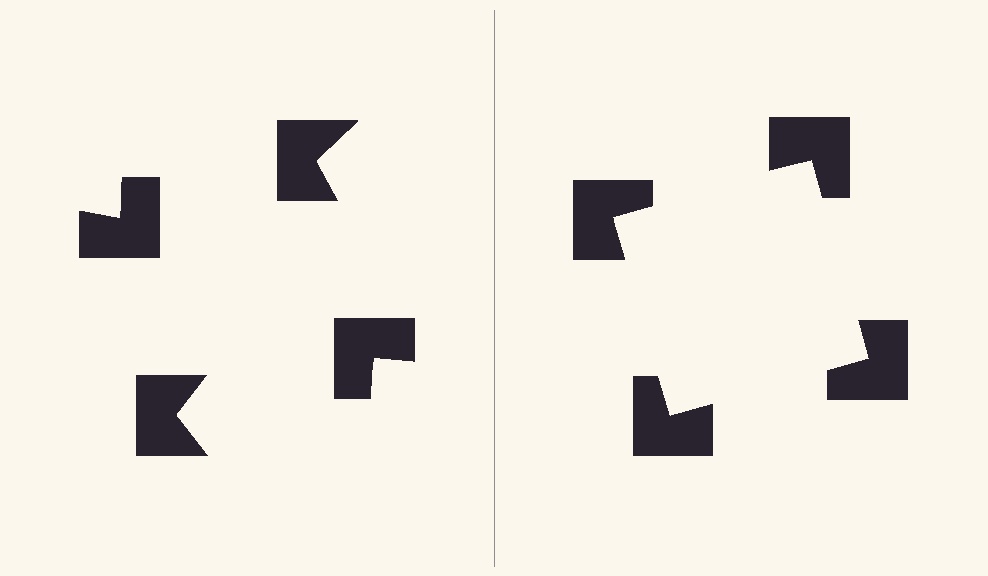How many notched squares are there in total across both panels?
8 — 4 on each side.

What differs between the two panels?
The notched squares are positioned identically on both sides; only the wedge orientations differ. On the right they align to a square; on the left they are misaligned.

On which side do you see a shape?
An illusory square appears on the right side. On the left side the wedge cuts are rotated, so no coherent shape forms.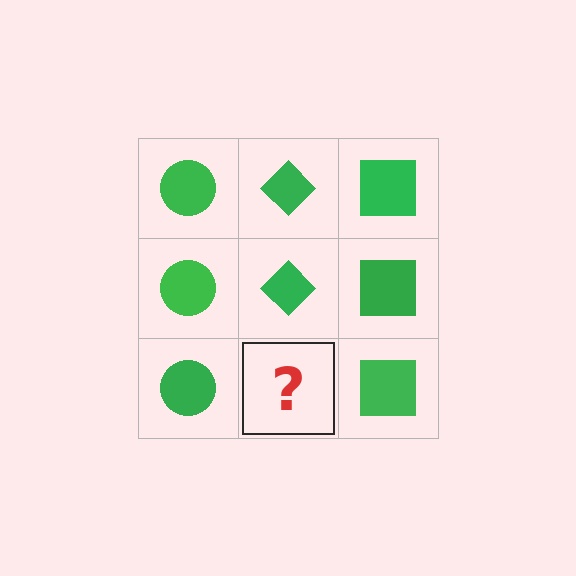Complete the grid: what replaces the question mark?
The question mark should be replaced with a green diamond.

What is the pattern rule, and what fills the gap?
The rule is that each column has a consistent shape. The gap should be filled with a green diamond.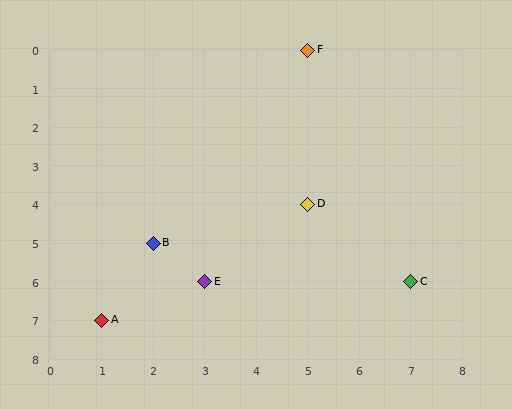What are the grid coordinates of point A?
Point A is at grid coordinates (1, 7).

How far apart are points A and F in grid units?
Points A and F are 4 columns and 7 rows apart (about 8.1 grid units diagonally).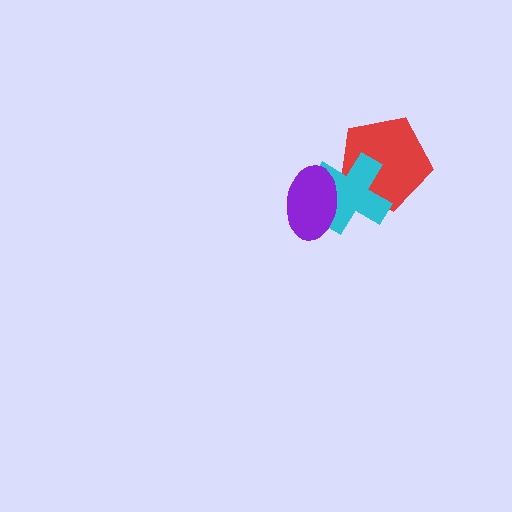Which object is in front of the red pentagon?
The cyan cross is in front of the red pentagon.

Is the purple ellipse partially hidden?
No, no other shape covers it.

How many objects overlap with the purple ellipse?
1 object overlaps with the purple ellipse.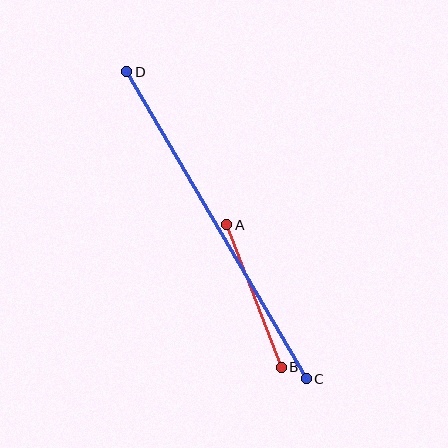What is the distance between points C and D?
The distance is approximately 355 pixels.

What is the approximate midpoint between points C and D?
The midpoint is at approximately (217, 225) pixels.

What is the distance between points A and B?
The distance is approximately 153 pixels.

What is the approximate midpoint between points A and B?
The midpoint is at approximately (254, 296) pixels.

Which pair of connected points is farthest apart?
Points C and D are farthest apart.